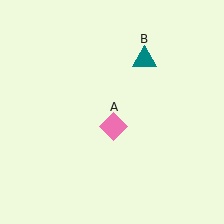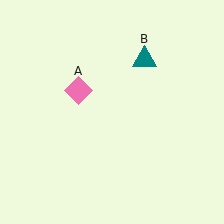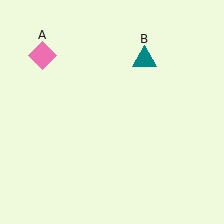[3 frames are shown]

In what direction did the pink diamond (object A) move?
The pink diamond (object A) moved up and to the left.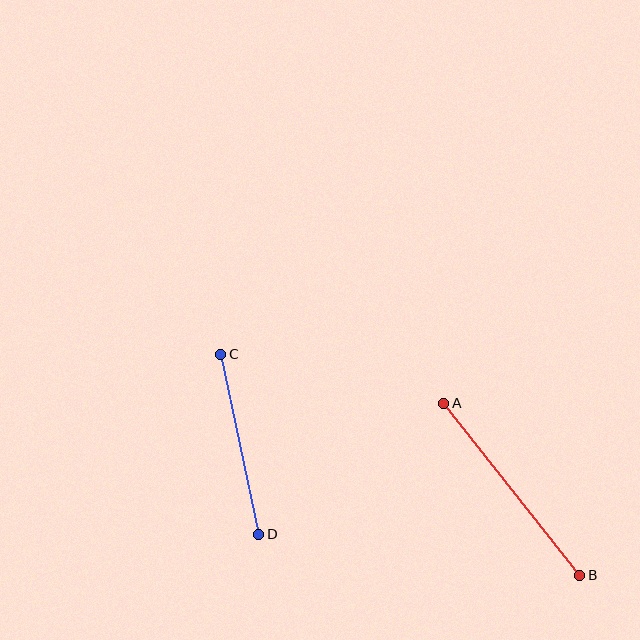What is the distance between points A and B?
The distance is approximately 219 pixels.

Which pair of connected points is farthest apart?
Points A and B are farthest apart.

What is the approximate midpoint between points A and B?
The midpoint is at approximately (512, 489) pixels.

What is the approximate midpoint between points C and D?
The midpoint is at approximately (240, 444) pixels.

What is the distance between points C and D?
The distance is approximately 184 pixels.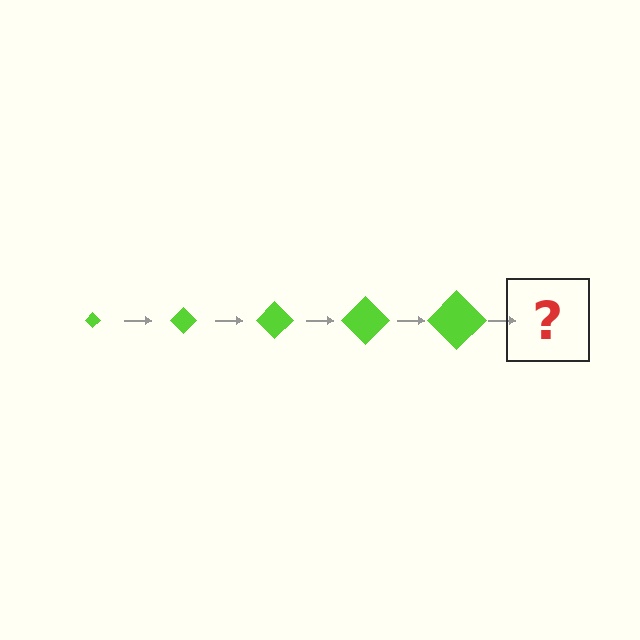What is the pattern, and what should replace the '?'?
The pattern is that the diamond gets progressively larger each step. The '?' should be a lime diamond, larger than the previous one.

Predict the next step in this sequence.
The next step is a lime diamond, larger than the previous one.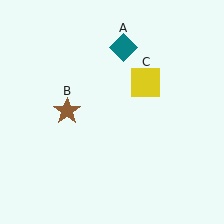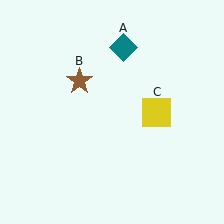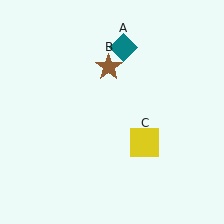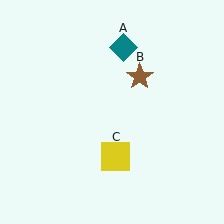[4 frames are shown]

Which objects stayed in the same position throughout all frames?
Teal diamond (object A) remained stationary.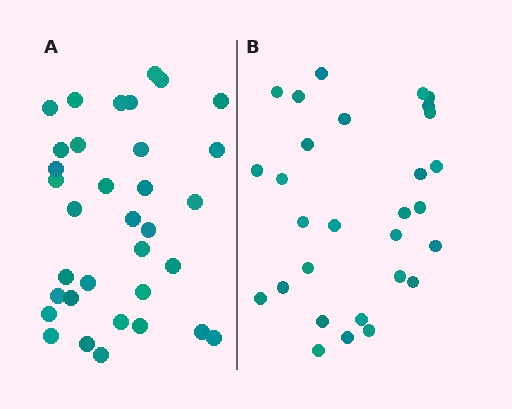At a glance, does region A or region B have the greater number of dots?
Region A (the left region) has more dots.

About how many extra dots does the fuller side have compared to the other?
Region A has about 5 more dots than region B.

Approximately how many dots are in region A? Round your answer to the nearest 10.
About 30 dots. (The exact count is 34, which rounds to 30.)